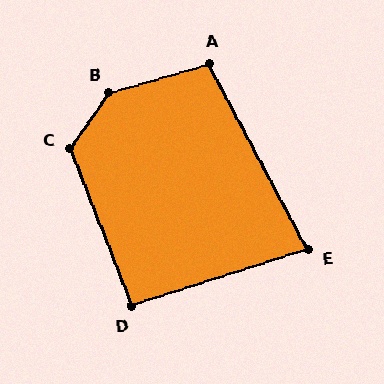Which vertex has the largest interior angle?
B, at approximately 141 degrees.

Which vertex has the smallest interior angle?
E, at approximately 80 degrees.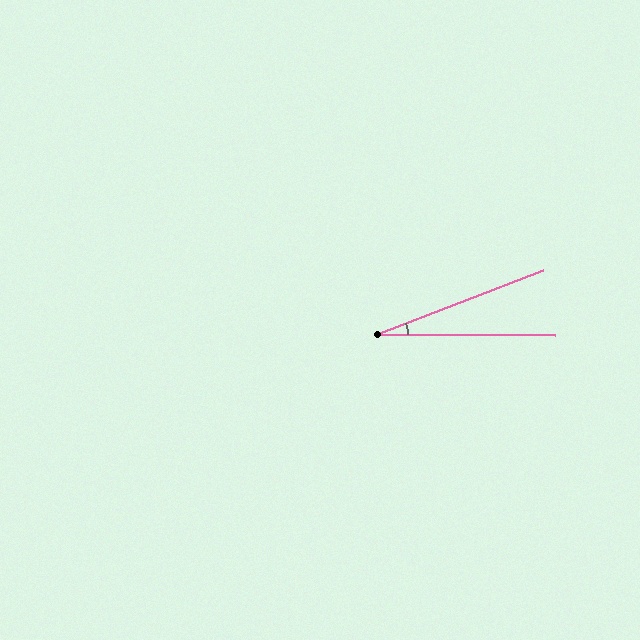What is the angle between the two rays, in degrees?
Approximately 21 degrees.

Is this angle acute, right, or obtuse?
It is acute.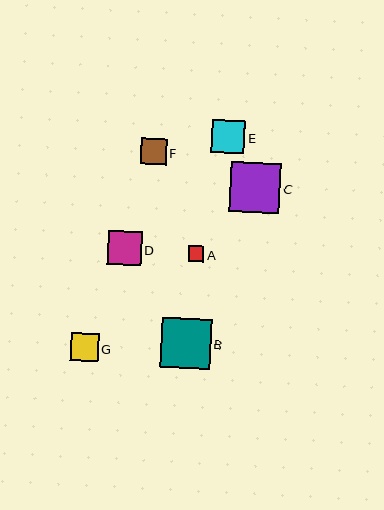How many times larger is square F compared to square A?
Square F is approximately 1.7 times the size of square A.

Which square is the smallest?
Square A is the smallest with a size of approximately 16 pixels.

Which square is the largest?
Square C is the largest with a size of approximately 50 pixels.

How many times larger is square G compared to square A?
Square G is approximately 1.8 times the size of square A.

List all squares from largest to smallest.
From largest to smallest: C, B, D, E, G, F, A.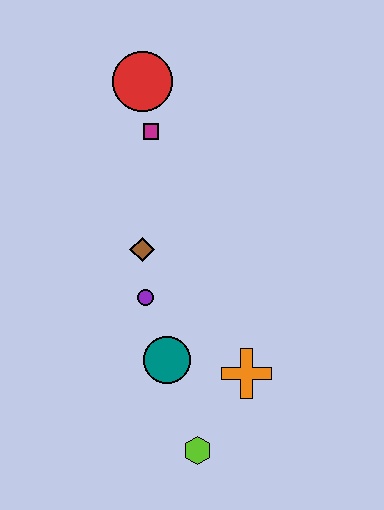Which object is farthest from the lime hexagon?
The red circle is farthest from the lime hexagon.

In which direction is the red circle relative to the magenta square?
The red circle is above the magenta square.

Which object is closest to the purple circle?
The brown diamond is closest to the purple circle.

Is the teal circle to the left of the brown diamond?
No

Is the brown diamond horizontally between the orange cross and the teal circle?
No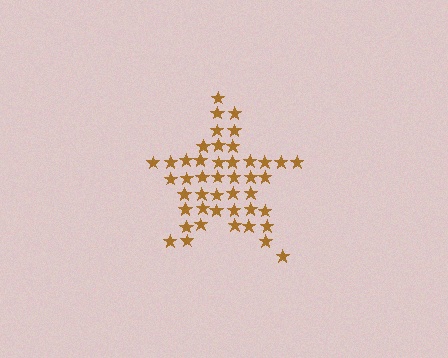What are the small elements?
The small elements are stars.